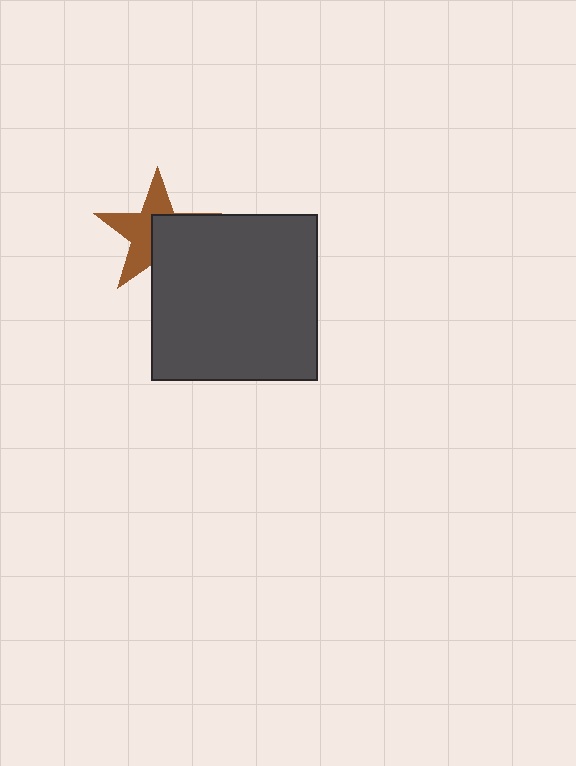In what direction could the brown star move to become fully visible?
The brown star could move toward the upper-left. That would shift it out from behind the dark gray square entirely.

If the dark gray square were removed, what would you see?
You would see the complete brown star.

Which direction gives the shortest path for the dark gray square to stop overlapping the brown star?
Moving toward the lower-right gives the shortest separation.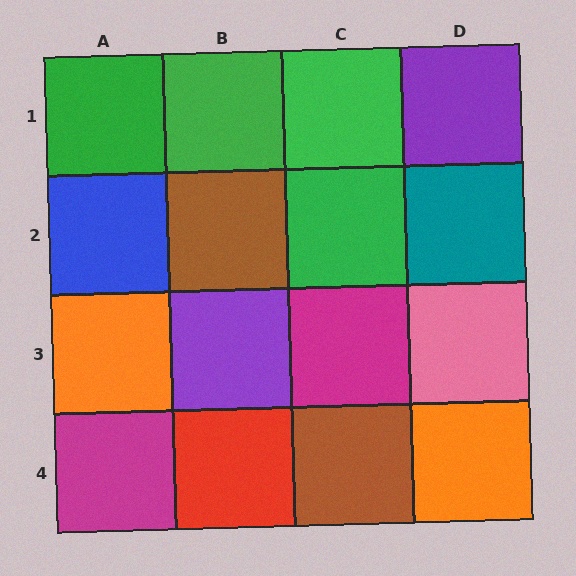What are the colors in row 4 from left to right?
Magenta, red, brown, orange.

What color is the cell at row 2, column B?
Brown.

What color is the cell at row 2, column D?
Teal.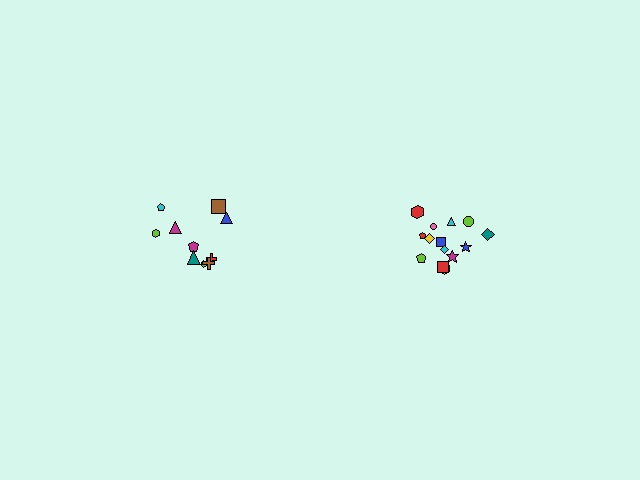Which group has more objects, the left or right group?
The right group.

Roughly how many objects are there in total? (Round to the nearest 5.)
Roughly 25 objects in total.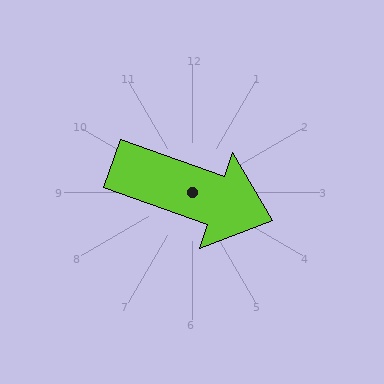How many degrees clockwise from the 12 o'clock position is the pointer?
Approximately 109 degrees.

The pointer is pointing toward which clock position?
Roughly 4 o'clock.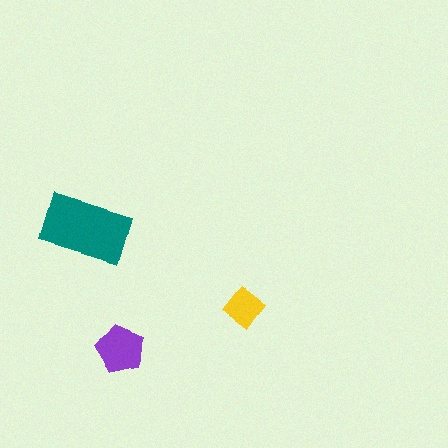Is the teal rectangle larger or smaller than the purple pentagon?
Larger.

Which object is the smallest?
The yellow diamond.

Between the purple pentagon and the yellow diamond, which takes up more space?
The purple pentagon.